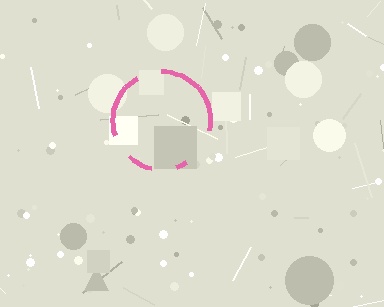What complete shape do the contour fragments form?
The contour fragments form a circle.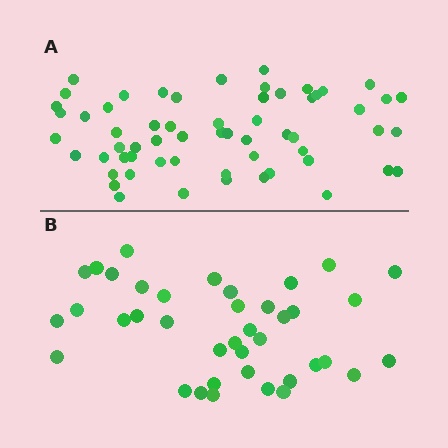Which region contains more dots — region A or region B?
Region A (the top region) has more dots.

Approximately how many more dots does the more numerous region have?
Region A has approximately 20 more dots than region B.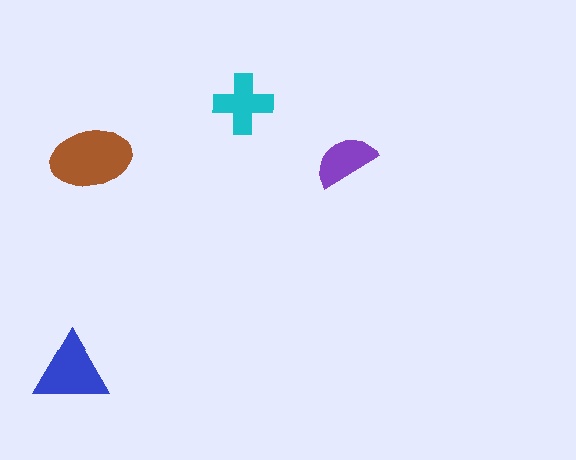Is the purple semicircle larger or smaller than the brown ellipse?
Smaller.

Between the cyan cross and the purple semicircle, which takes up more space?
The cyan cross.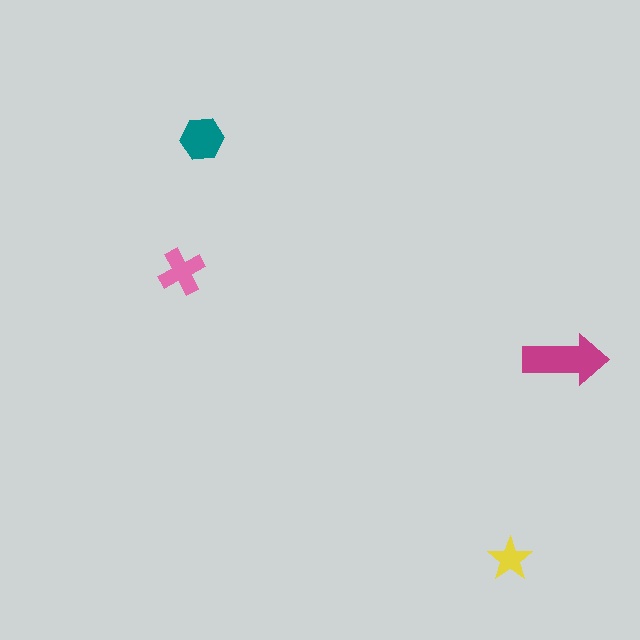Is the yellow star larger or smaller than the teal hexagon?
Smaller.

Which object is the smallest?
The yellow star.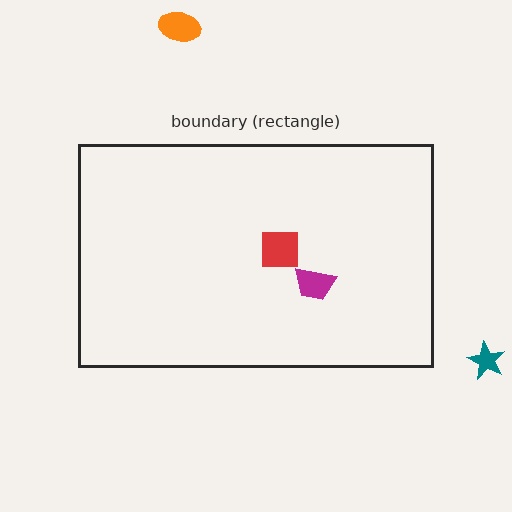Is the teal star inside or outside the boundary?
Outside.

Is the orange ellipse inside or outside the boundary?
Outside.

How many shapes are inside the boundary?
2 inside, 2 outside.